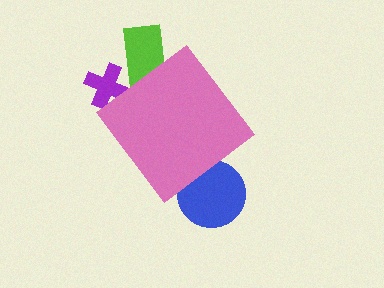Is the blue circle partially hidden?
Yes, the blue circle is partially hidden behind the pink diamond.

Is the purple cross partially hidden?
Yes, the purple cross is partially hidden behind the pink diamond.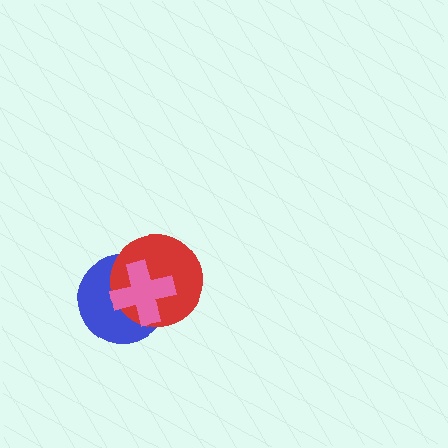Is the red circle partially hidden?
Yes, it is partially covered by another shape.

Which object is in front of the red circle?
The pink cross is in front of the red circle.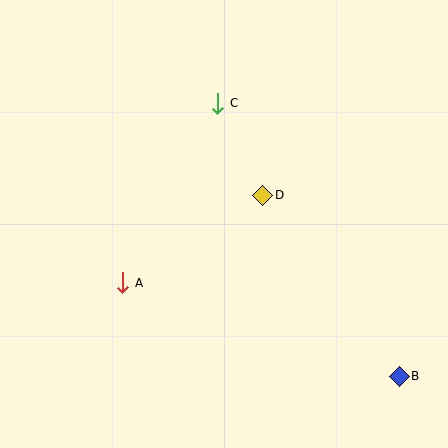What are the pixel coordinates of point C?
Point C is at (218, 103).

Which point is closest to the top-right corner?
Point C is closest to the top-right corner.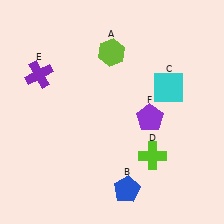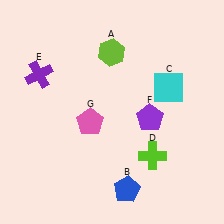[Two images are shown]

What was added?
A pink pentagon (G) was added in Image 2.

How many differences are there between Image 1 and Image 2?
There is 1 difference between the two images.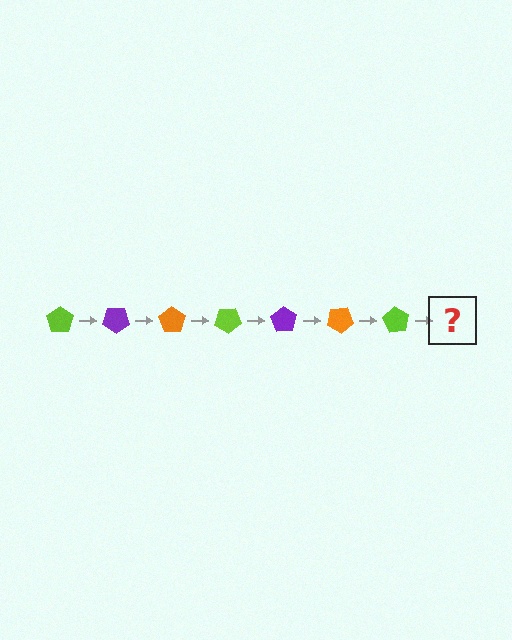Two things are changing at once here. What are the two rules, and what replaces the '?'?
The two rules are that it rotates 35 degrees each step and the color cycles through lime, purple, and orange. The '?' should be a purple pentagon, rotated 245 degrees from the start.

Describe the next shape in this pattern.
It should be a purple pentagon, rotated 245 degrees from the start.